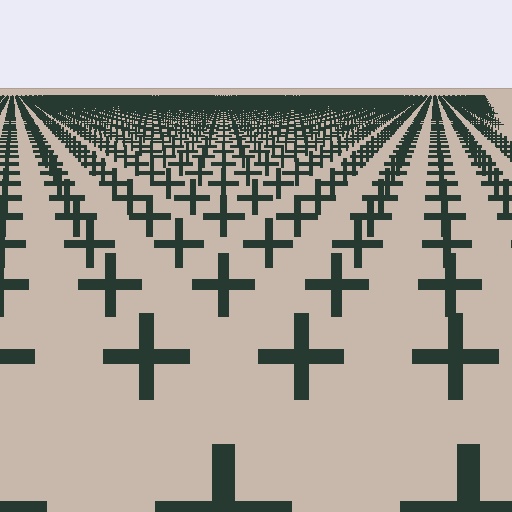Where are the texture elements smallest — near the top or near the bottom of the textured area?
Near the top.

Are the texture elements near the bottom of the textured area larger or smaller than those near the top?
Larger. Near the bottom, elements are closer to the viewer and appear at a bigger on-screen size.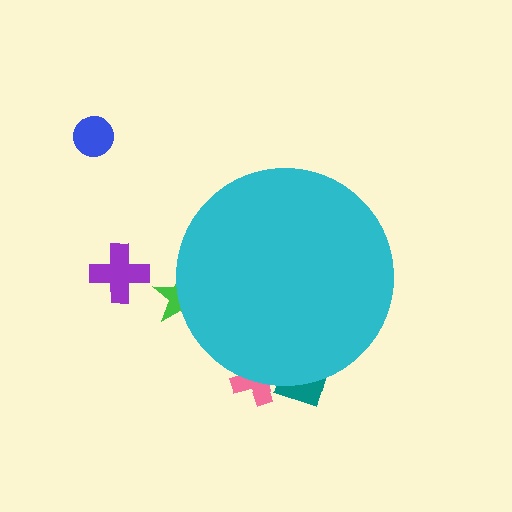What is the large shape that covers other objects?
A cyan circle.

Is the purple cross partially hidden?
No, the purple cross is fully visible.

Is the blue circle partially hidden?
No, the blue circle is fully visible.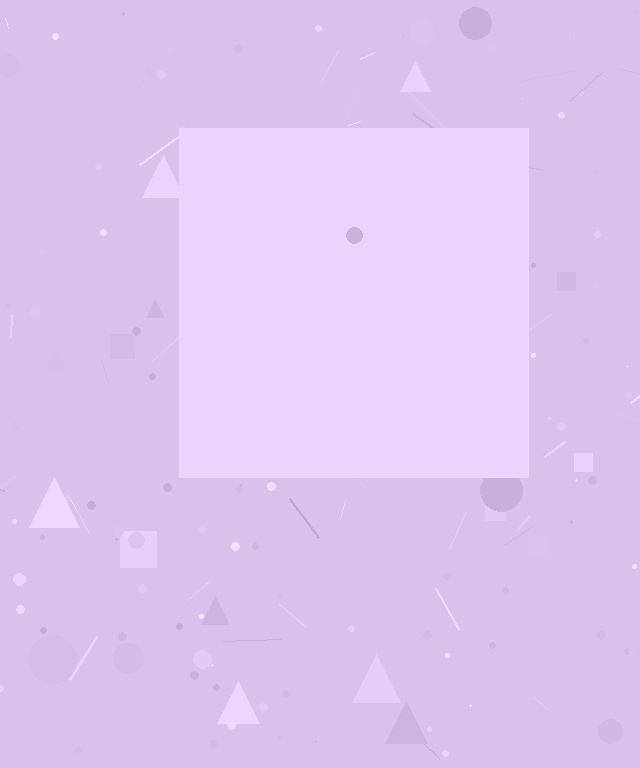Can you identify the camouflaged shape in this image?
The camouflaged shape is a square.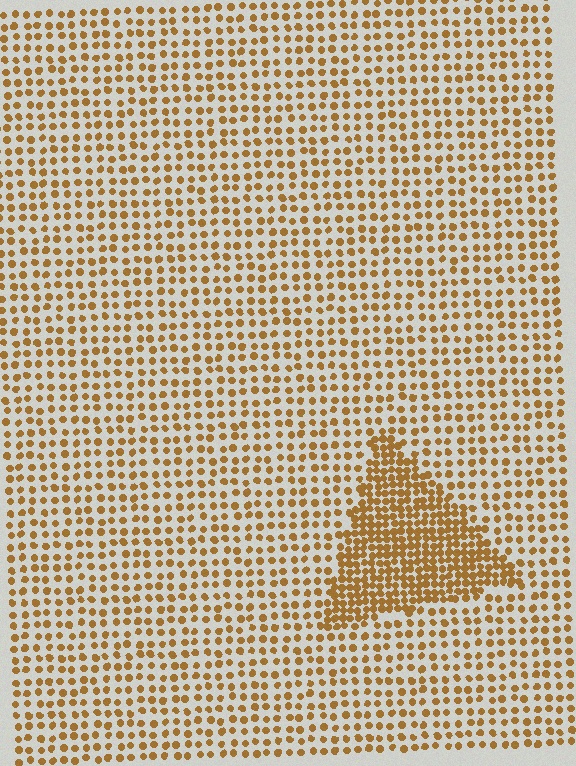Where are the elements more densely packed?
The elements are more densely packed inside the triangle boundary.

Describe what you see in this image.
The image contains small brown elements arranged at two different densities. A triangle-shaped region is visible where the elements are more densely packed than the surrounding area.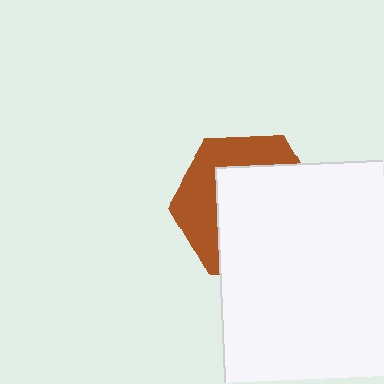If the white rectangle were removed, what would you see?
You would see the complete brown hexagon.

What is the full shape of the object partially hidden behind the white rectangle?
The partially hidden object is a brown hexagon.